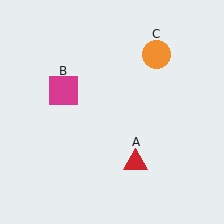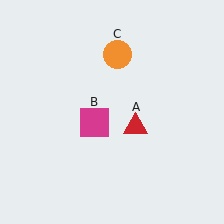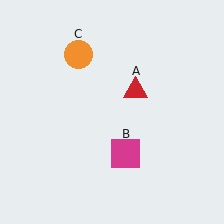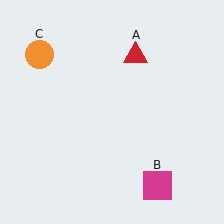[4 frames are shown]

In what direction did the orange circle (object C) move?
The orange circle (object C) moved left.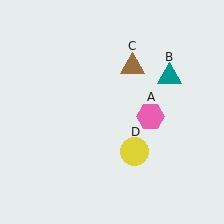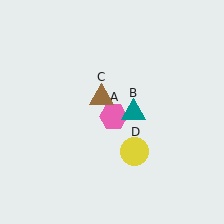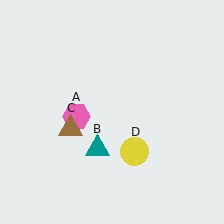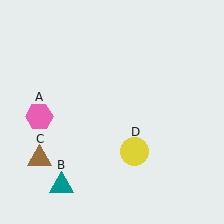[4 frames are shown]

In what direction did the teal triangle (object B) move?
The teal triangle (object B) moved down and to the left.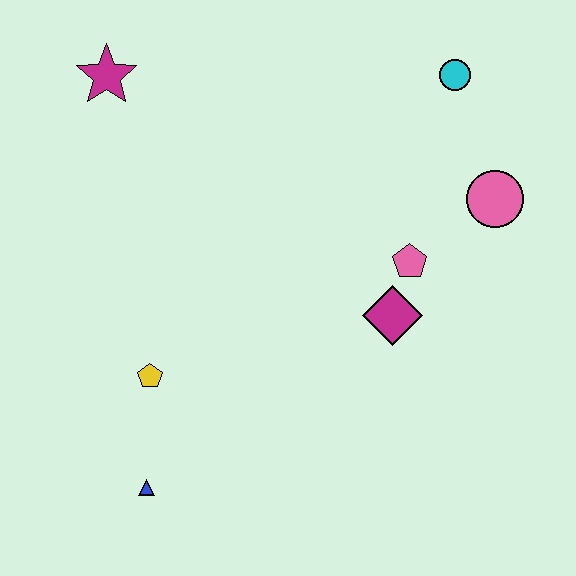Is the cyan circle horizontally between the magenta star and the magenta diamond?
No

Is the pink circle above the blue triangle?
Yes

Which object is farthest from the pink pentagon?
The magenta star is farthest from the pink pentagon.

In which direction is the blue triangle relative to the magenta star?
The blue triangle is below the magenta star.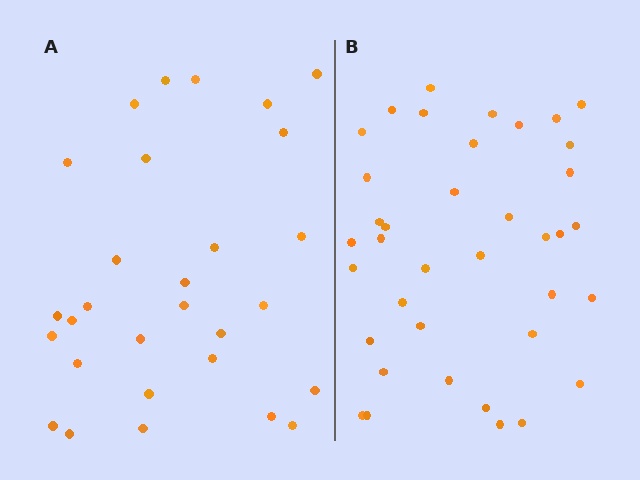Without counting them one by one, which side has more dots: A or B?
Region B (the right region) has more dots.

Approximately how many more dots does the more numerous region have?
Region B has roughly 8 or so more dots than region A.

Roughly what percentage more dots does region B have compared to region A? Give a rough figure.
About 30% more.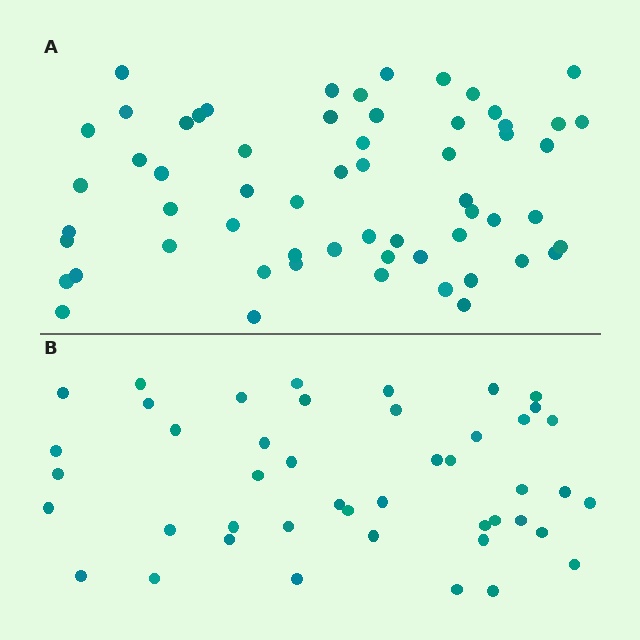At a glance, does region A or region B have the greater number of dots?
Region A (the top region) has more dots.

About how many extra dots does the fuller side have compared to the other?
Region A has approximately 15 more dots than region B.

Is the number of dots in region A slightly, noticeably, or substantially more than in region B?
Region A has noticeably more, but not dramatically so. The ratio is roughly 1.3 to 1.